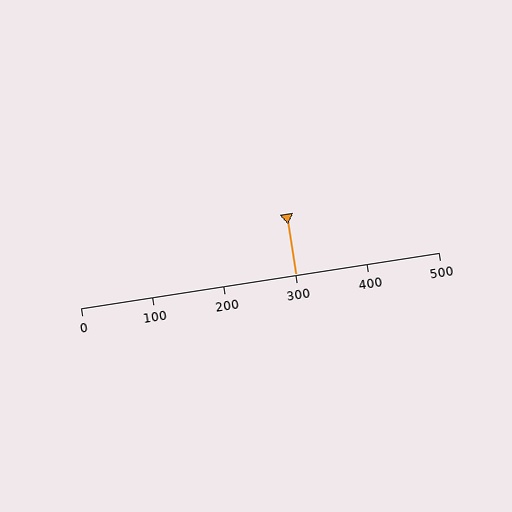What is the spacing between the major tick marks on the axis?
The major ticks are spaced 100 apart.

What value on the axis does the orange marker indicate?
The marker indicates approximately 300.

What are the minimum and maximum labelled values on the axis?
The axis runs from 0 to 500.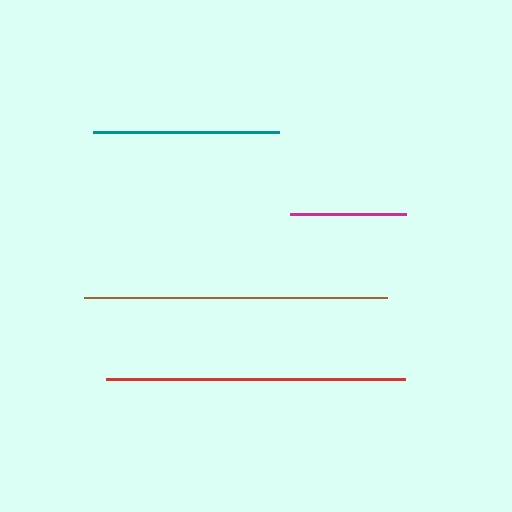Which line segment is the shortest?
The magenta line is the shortest at approximately 116 pixels.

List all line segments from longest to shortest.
From longest to shortest: brown, red, teal, magenta.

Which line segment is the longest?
The brown line is the longest at approximately 304 pixels.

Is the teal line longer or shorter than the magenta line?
The teal line is longer than the magenta line.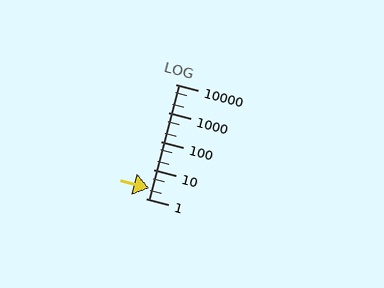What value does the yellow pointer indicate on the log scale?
The pointer indicates approximately 2.2.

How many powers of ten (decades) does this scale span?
The scale spans 4 decades, from 1 to 10000.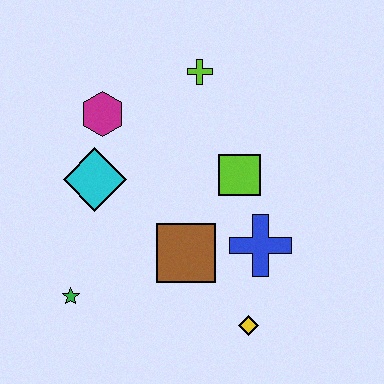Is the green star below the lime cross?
Yes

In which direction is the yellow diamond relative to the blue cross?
The yellow diamond is below the blue cross.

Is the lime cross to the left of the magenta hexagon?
No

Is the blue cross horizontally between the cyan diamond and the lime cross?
No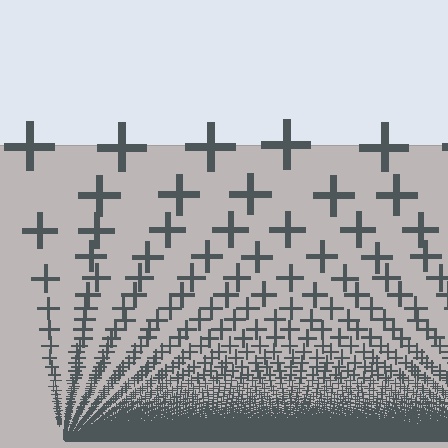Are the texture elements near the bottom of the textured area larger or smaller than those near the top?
Smaller. The gradient is inverted — elements near the bottom are smaller and denser.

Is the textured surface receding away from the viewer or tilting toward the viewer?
The surface appears to tilt toward the viewer. Texture elements get larger and sparser toward the top.